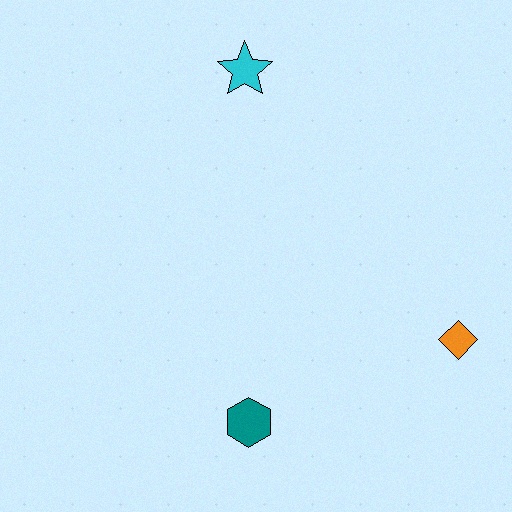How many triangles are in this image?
There are no triangles.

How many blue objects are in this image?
There are no blue objects.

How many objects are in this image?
There are 3 objects.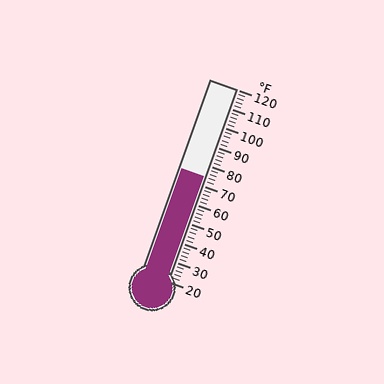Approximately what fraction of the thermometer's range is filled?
The thermometer is filled to approximately 55% of its range.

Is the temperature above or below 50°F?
The temperature is above 50°F.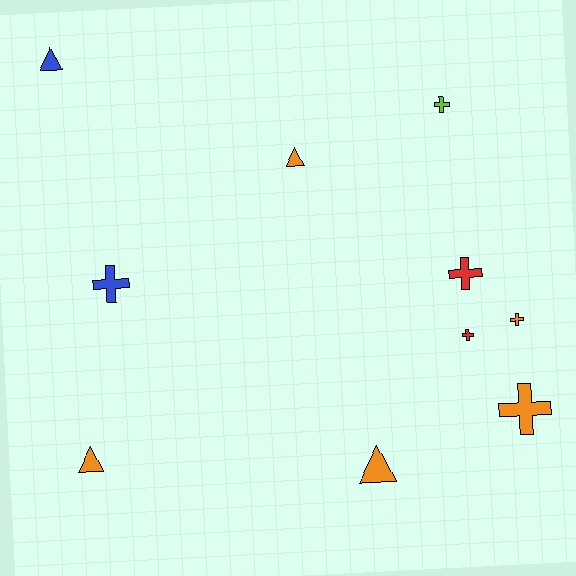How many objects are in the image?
There are 10 objects.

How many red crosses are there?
There are 2 red crosses.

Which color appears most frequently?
Orange, with 5 objects.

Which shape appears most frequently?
Cross, with 6 objects.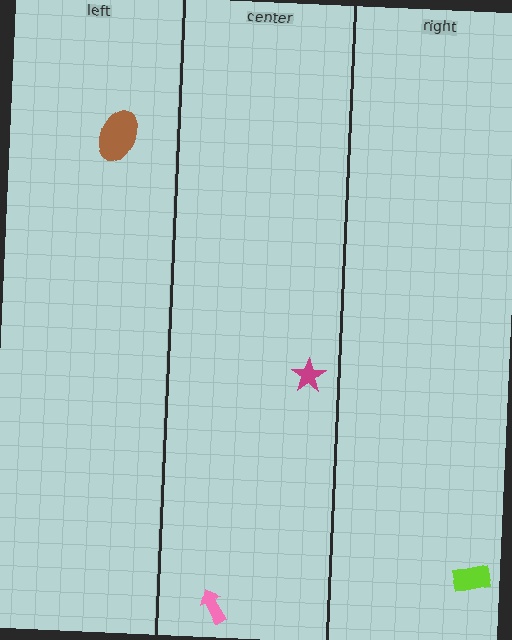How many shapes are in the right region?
1.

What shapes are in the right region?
The lime rectangle.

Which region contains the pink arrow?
The center region.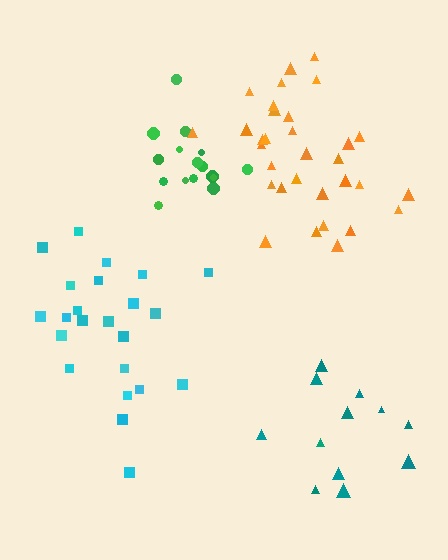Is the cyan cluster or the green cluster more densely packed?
Green.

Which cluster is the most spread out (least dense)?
Teal.